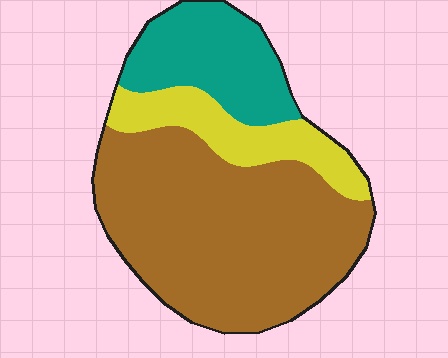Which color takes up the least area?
Yellow, at roughly 15%.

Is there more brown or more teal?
Brown.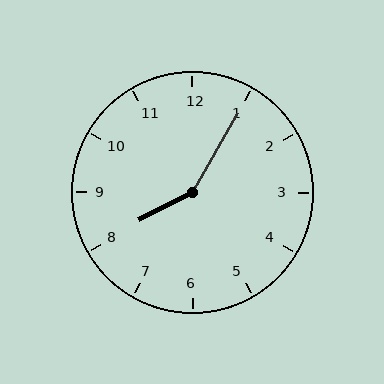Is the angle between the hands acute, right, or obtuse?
It is obtuse.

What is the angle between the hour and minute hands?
Approximately 148 degrees.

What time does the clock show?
8:05.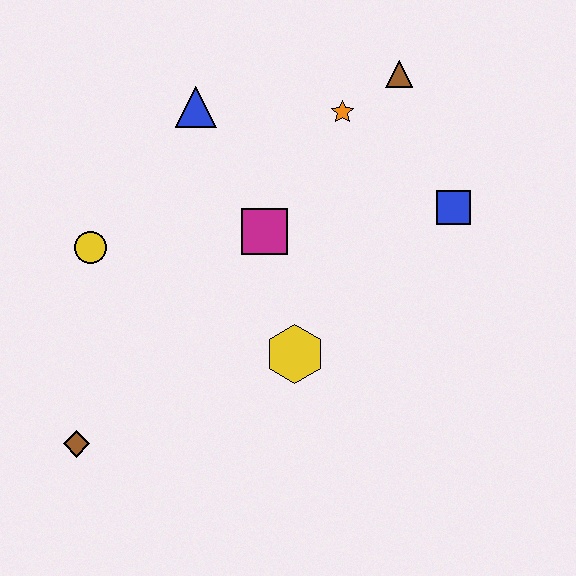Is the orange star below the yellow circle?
No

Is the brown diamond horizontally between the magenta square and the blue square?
No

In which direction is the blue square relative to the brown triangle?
The blue square is below the brown triangle.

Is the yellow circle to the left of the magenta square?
Yes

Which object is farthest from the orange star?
The brown diamond is farthest from the orange star.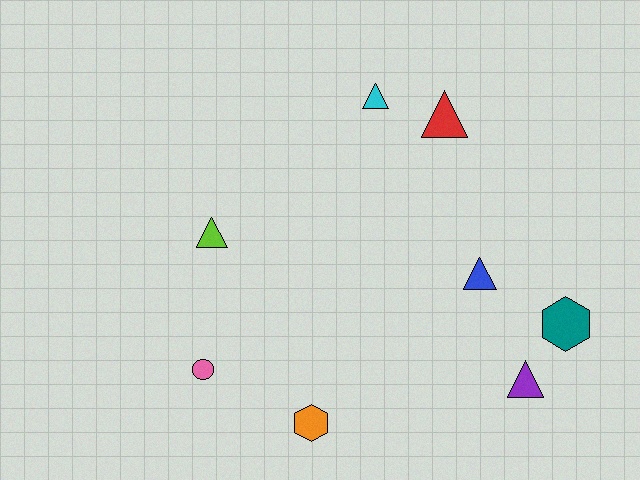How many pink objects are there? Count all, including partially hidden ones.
There is 1 pink object.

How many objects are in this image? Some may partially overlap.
There are 8 objects.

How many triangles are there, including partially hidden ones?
There are 5 triangles.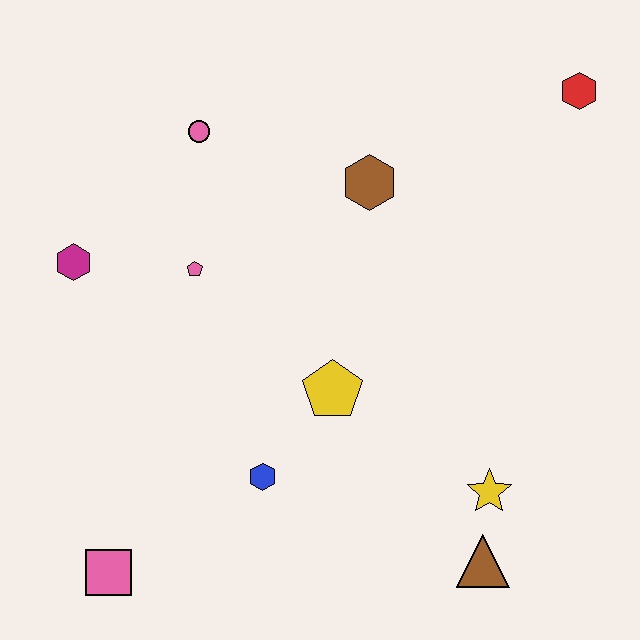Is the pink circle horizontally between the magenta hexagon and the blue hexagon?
Yes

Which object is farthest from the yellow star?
The magenta hexagon is farthest from the yellow star.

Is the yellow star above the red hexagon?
No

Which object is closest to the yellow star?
The brown triangle is closest to the yellow star.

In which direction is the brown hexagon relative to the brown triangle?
The brown hexagon is above the brown triangle.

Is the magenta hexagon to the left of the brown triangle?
Yes